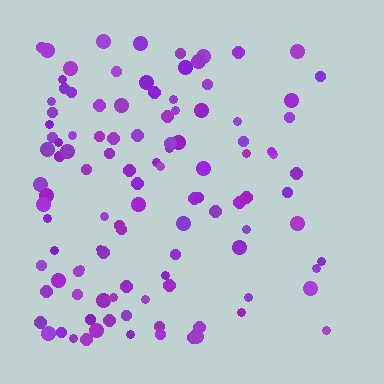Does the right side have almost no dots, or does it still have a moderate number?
Still a moderate number, just noticeably fewer than the left.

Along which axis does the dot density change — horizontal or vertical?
Horizontal.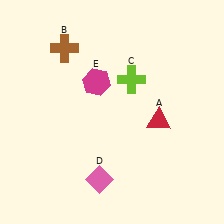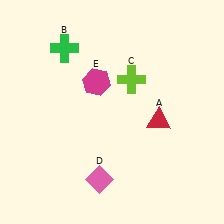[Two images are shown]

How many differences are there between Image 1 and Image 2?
There is 1 difference between the two images.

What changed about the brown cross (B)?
In Image 1, B is brown. In Image 2, it changed to green.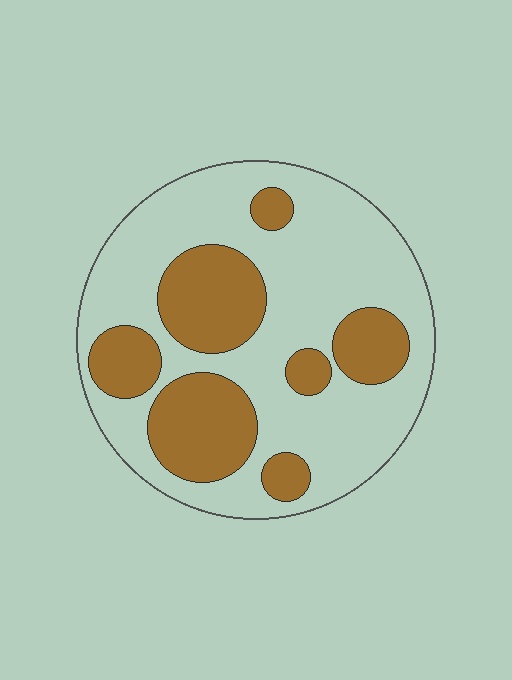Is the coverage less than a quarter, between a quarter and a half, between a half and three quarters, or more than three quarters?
Between a quarter and a half.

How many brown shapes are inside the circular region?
7.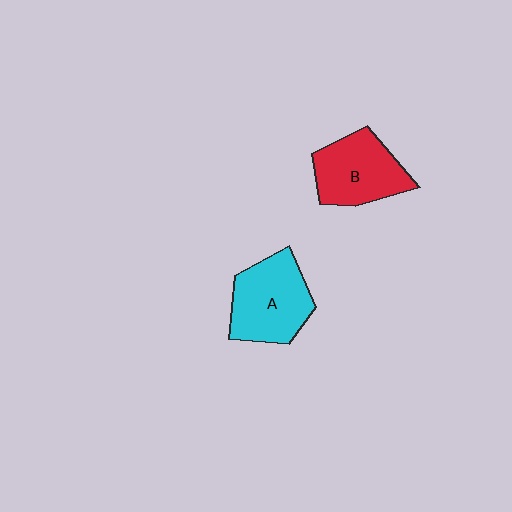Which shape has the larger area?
Shape A (cyan).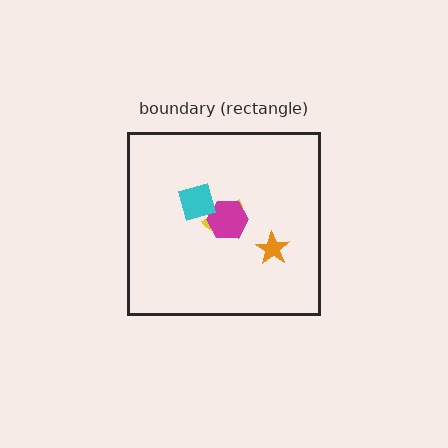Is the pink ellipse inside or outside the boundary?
Inside.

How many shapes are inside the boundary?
5 inside, 0 outside.